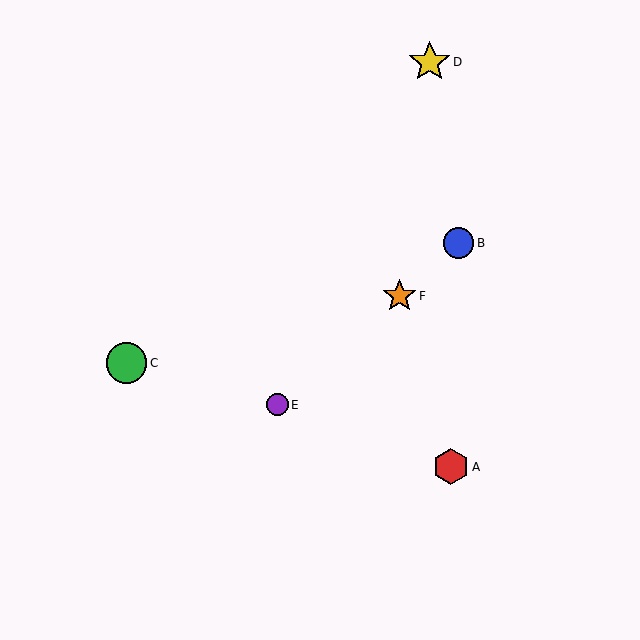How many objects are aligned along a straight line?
3 objects (B, E, F) are aligned along a straight line.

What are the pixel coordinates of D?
Object D is at (430, 62).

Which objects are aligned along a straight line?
Objects B, E, F are aligned along a straight line.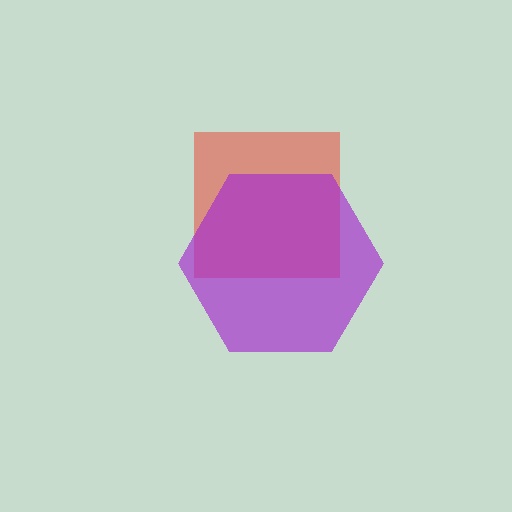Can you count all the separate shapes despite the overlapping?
Yes, there are 2 separate shapes.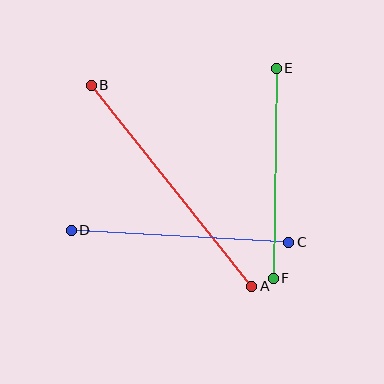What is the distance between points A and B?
The distance is approximately 257 pixels.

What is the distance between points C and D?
The distance is approximately 218 pixels.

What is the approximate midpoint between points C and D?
The midpoint is at approximately (180, 236) pixels.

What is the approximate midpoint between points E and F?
The midpoint is at approximately (275, 173) pixels.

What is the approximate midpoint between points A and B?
The midpoint is at approximately (172, 186) pixels.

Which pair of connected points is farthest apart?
Points A and B are farthest apart.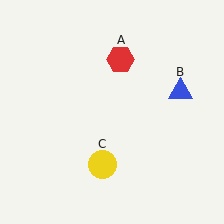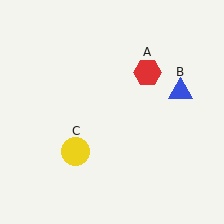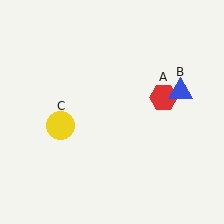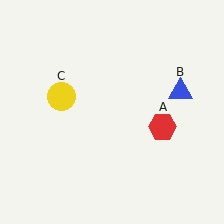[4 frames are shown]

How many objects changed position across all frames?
2 objects changed position: red hexagon (object A), yellow circle (object C).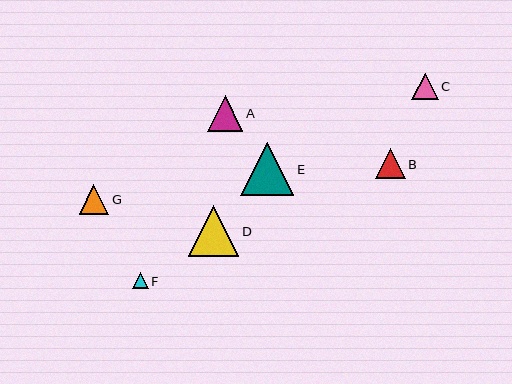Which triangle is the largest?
Triangle E is the largest with a size of approximately 53 pixels.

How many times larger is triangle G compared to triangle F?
Triangle G is approximately 1.9 times the size of triangle F.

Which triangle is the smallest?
Triangle F is the smallest with a size of approximately 15 pixels.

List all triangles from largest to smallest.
From largest to smallest: E, D, A, B, G, C, F.